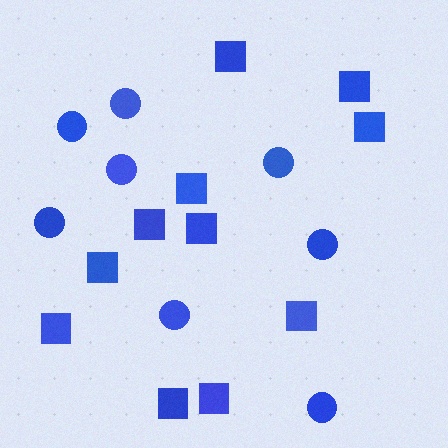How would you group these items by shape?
There are 2 groups: one group of squares (11) and one group of circles (8).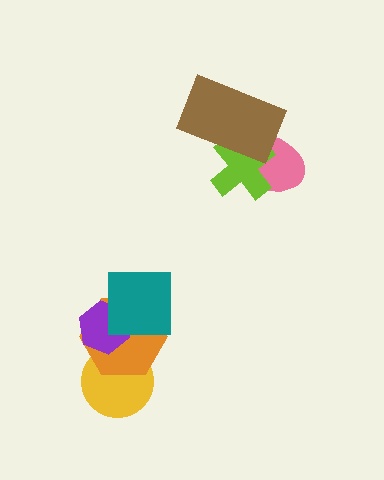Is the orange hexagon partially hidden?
Yes, it is partially covered by another shape.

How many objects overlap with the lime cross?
2 objects overlap with the lime cross.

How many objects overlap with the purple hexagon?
3 objects overlap with the purple hexagon.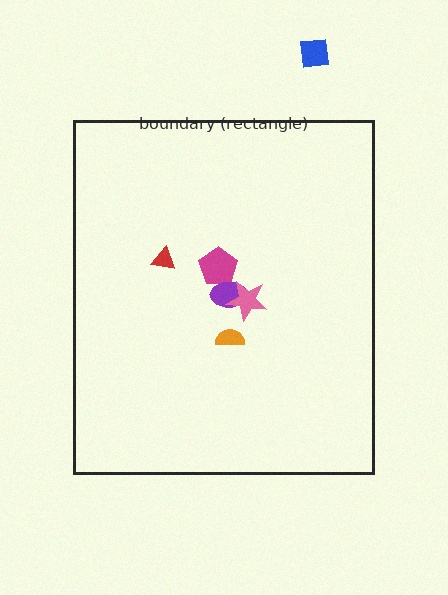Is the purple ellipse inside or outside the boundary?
Inside.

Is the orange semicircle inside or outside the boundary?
Inside.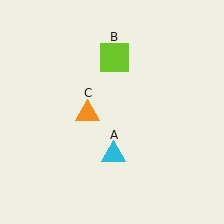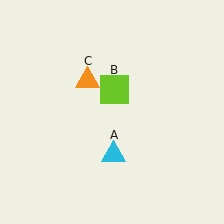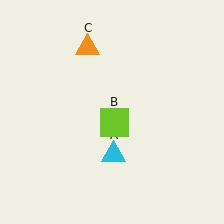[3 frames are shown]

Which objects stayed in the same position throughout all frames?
Cyan triangle (object A) remained stationary.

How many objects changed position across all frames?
2 objects changed position: lime square (object B), orange triangle (object C).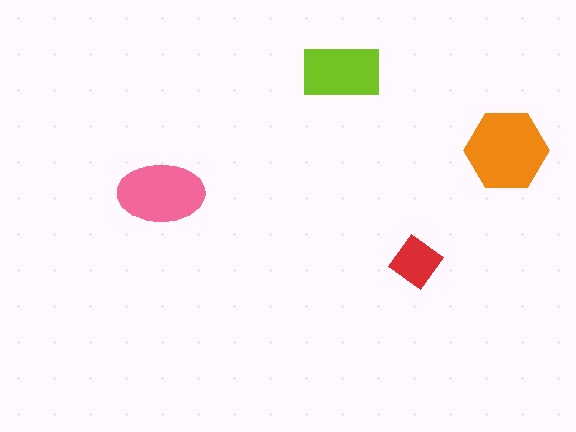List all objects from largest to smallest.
The orange hexagon, the pink ellipse, the lime rectangle, the red diamond.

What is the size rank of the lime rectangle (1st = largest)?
3rd.